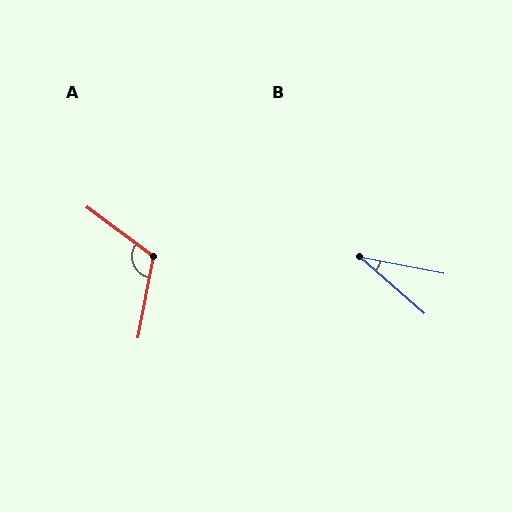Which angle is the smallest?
B, at approximately 30 degrees.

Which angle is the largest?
A, at approximately 116 degrees.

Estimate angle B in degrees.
Approximately 30 degrees.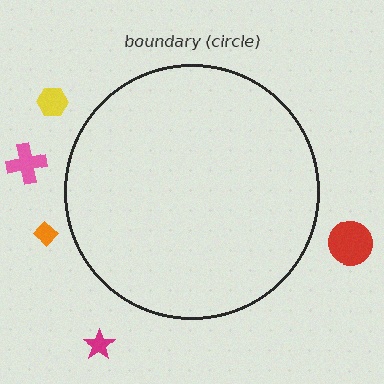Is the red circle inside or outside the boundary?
Outside.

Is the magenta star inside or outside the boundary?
Outside.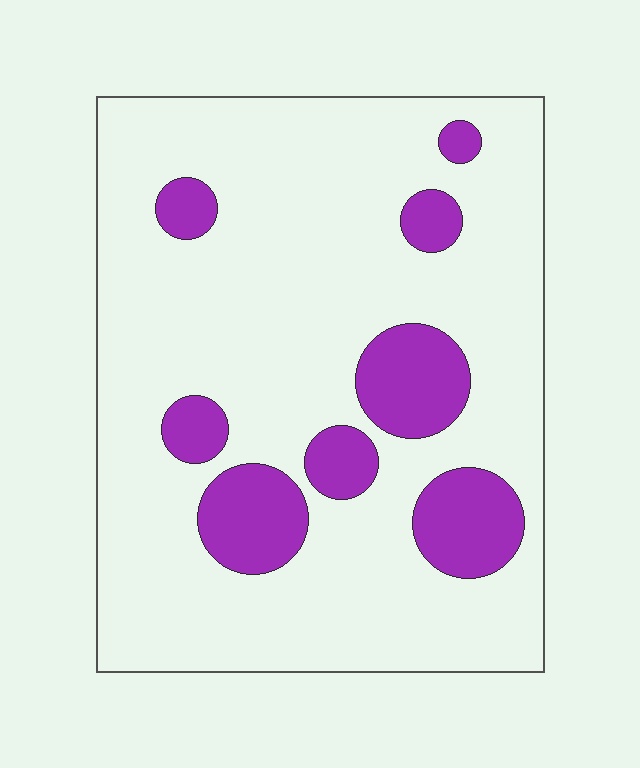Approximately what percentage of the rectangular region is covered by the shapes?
Approximately 20%.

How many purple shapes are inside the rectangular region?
8.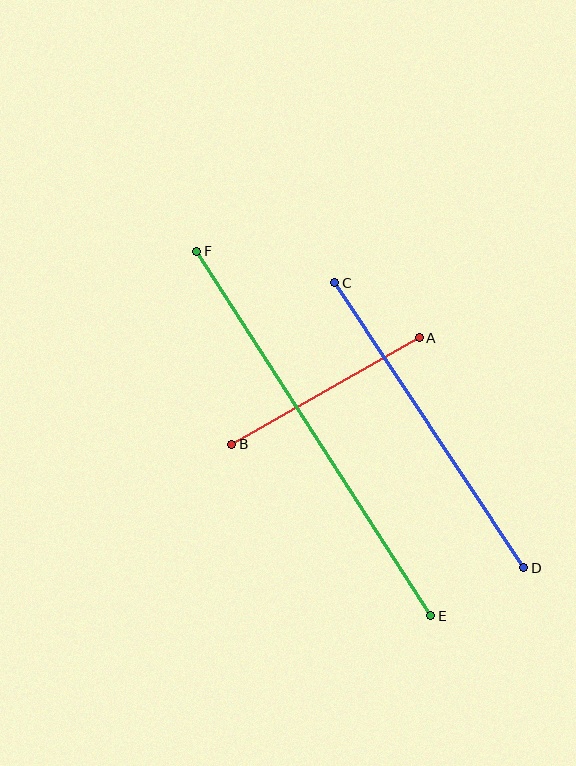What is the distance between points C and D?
The distance is approximately 342 pixels.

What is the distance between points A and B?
The distance is approximately 216 pixels.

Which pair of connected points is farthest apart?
Points E and F are farthest apart.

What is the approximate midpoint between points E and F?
The midpoint is at approximately (314, 434) pixels.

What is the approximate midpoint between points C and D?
The midpoint is at approximately (429, 425) pixels.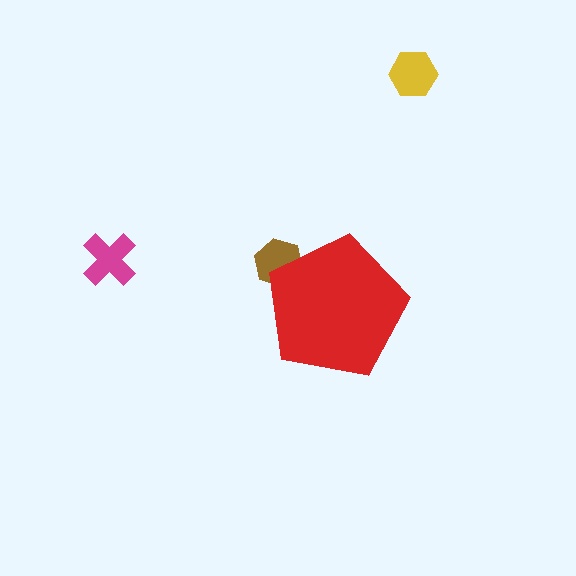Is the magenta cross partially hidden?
No, the magenta cross is fully visible.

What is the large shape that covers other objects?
A red pentagon.